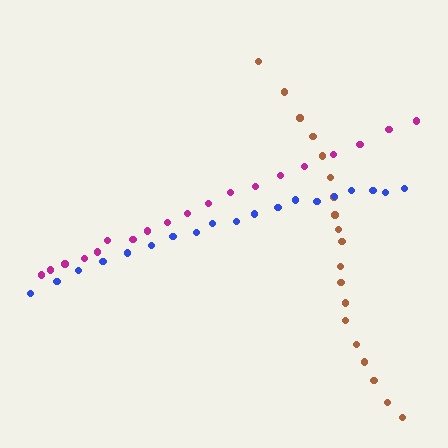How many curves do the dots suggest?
There are 3 distinct paths.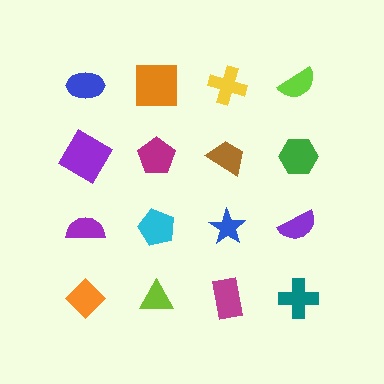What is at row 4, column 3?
A magenta rectangle.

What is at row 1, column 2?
An orange square.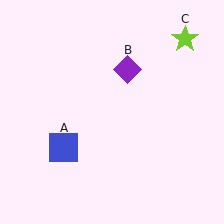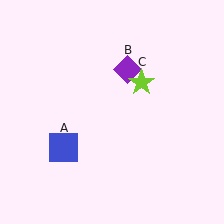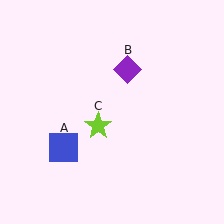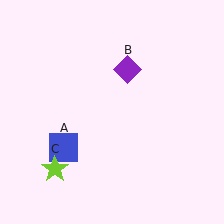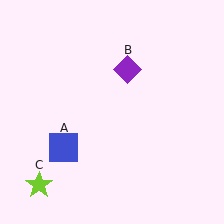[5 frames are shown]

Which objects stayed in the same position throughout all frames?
Blue square (object A) and purple diamond (object B) remained stationary.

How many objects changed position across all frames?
1 object changed position: lime star (object C).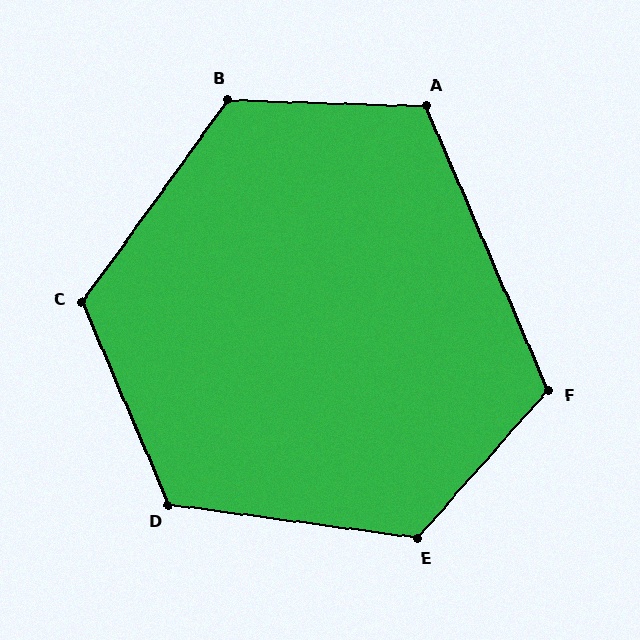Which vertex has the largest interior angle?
B, at approximately 124 degrees.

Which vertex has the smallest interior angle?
F, at approximately 115 degrees.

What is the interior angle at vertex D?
Approximately 121 degrees (obtuse).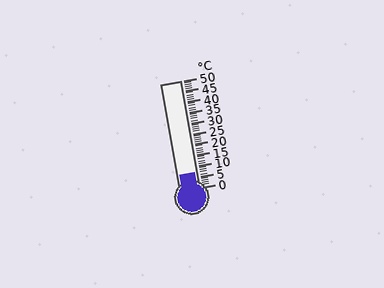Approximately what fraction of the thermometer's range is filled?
The thermometer is filled to approximately 15% of its range.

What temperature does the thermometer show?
The thermometer shows approximately 7°C.